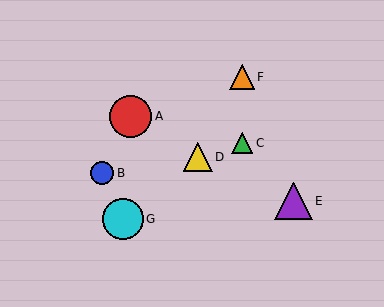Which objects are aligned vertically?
Objects C, F are aligned vertically.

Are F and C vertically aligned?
Yes, both are at x≈242.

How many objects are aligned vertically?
2 objects (C, F) are aligned vertically.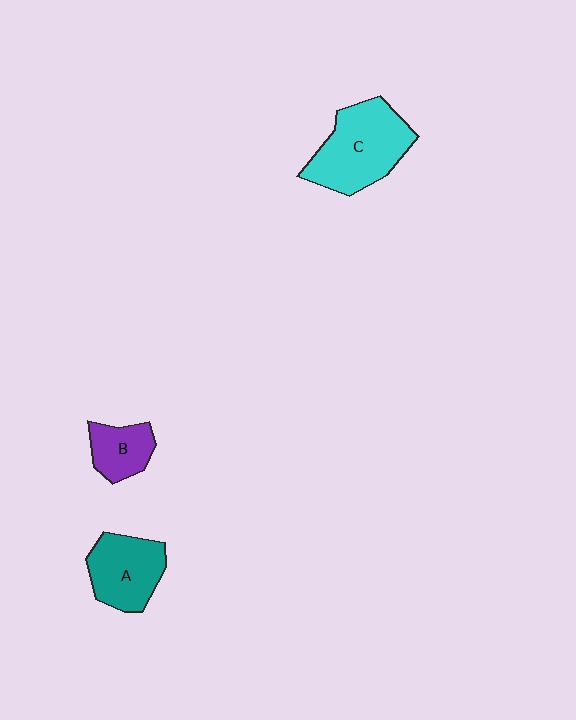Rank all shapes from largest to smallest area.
From largest to smallest: C (cyan), A (teal), B (purple).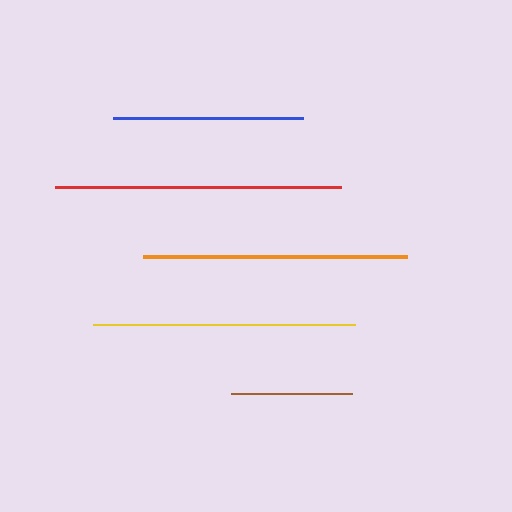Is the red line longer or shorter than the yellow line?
The red line is longer than the yellow line.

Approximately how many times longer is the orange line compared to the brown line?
The orange line is approximately 2.2 times the length of the brown line.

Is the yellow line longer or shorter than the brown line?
The yellow line is longer than the brown line.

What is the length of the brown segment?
The brown segment is approximately 121 pixels long.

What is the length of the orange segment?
The orange segment is approximately 264 pixels long.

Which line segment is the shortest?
The brown line is the shortest at approximately 121 pixels.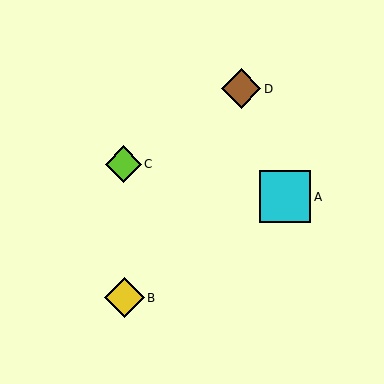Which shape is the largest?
The cyan square (labeled A) is the largest.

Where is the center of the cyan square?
The center of the cyan square is at (285, 197).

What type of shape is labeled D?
Shape D is a brown diamond.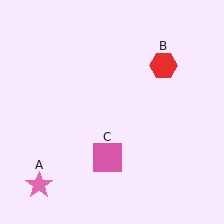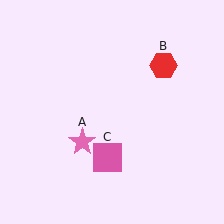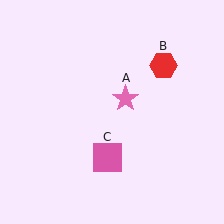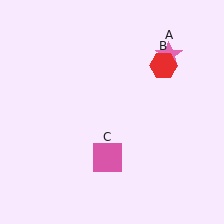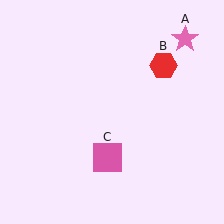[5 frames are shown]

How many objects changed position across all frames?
1 object changed position: pink star (object A).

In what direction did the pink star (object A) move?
The pink star (object A) moved up and to the right.